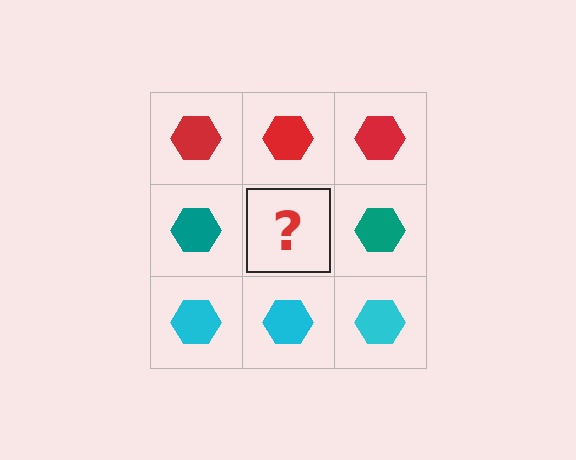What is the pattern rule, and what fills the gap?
The rule is that each row has a consistent color. The gap should be filled with a teal hexagon.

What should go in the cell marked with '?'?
The missing cell should contain a teal hexagon.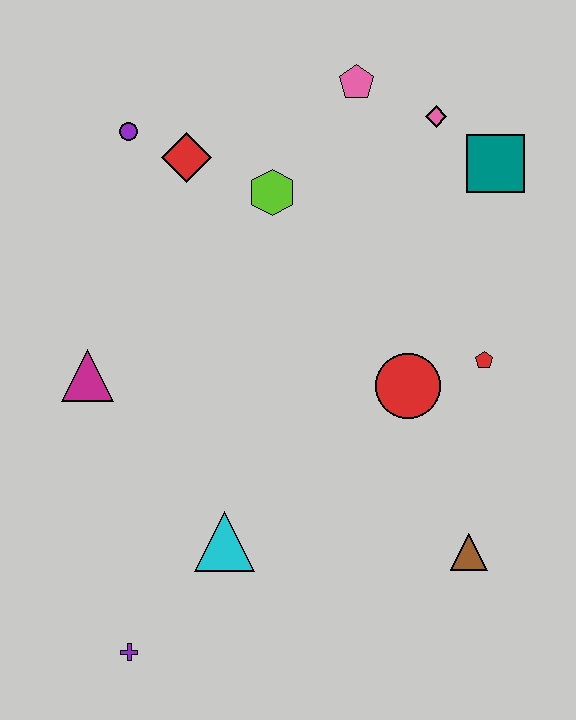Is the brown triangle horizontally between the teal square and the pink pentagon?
Yes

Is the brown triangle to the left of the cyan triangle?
No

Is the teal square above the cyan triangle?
Yes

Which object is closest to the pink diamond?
The teal square is closest to the pink diamond.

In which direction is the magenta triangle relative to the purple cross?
The magenta triangle is above the purple cross.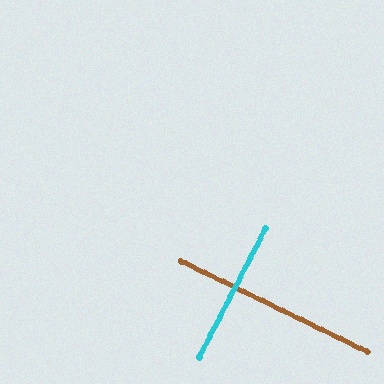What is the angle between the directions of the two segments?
Approximately 89 degrees.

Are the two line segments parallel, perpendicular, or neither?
Perpendicular — they meet at approximately 89°.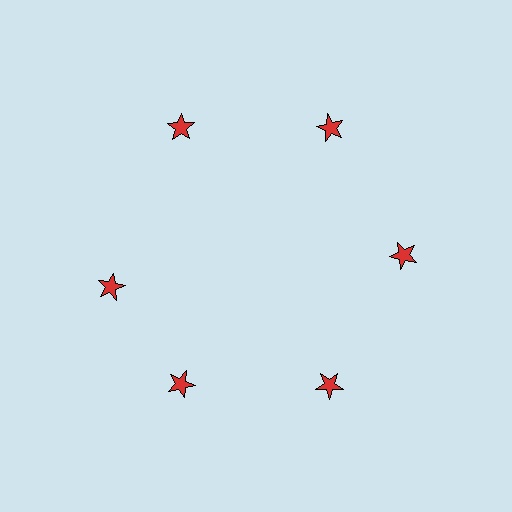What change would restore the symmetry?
The symmetry would be restored by rotating it back into even spacing with its neighbors so that all 6 stars sit at equal angles and equal distance from the center.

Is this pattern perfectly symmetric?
No. The 6 red stars are arranged in a ring, but one element near the 9 o'clock position is rotated out of alignment along the ring, breaking the 6-fold rotational symmetry.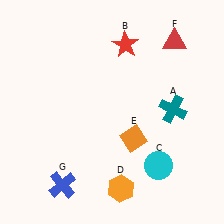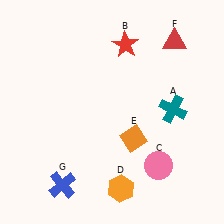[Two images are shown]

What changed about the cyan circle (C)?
In Image 1, C is cyan. In Image 2, it changed to pink.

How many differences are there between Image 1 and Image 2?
There is 1 difference between the two images.